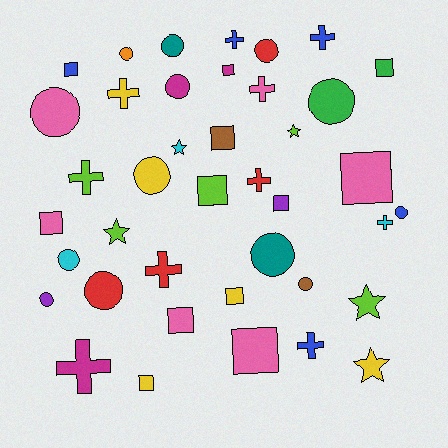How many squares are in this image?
There are 12 squares.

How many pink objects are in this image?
There are 6 pink objects.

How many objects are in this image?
There are 40 objects.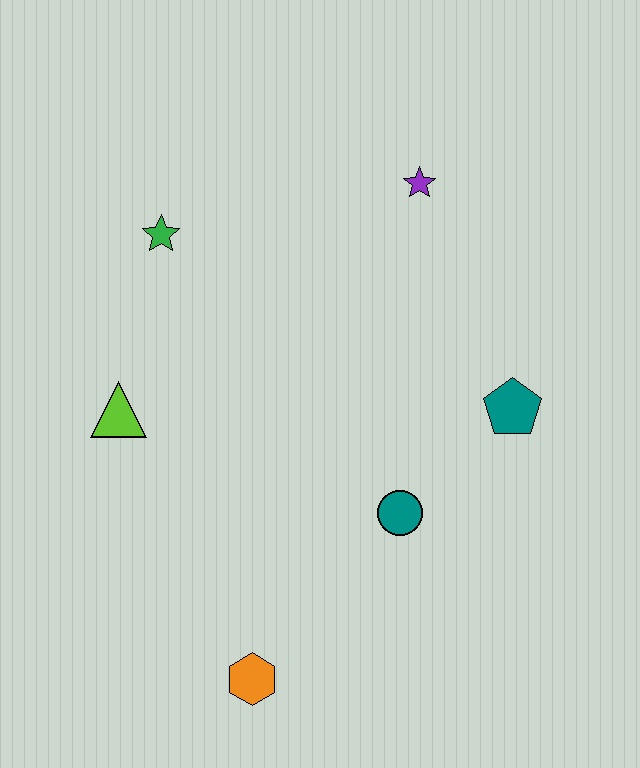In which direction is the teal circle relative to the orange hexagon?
The teal circle is above the orange hexagon.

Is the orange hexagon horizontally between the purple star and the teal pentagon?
No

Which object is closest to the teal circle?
The teal pentagon is closest to the teal circle.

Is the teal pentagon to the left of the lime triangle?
No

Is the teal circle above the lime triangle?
No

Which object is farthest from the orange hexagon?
The purple star is farthest from the orange hexagon.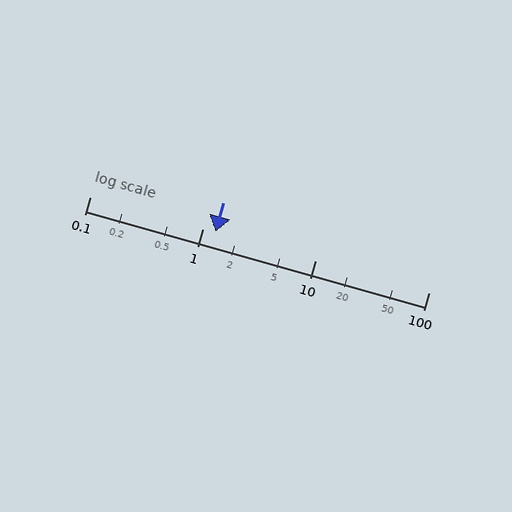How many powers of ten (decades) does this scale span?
The scale spans 3 decades, from 0.1 to 100.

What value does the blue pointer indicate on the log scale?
The pointer indicates approximately 1.3.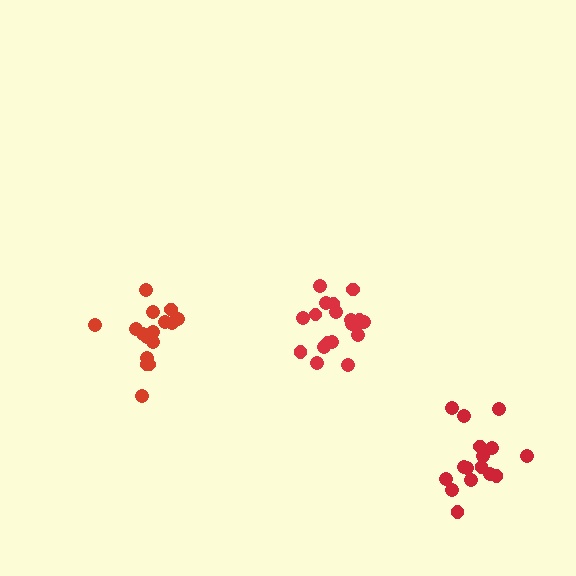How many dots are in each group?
Group 1: 16 dots, Group 2: 16 dots, Group 3: 19 dots (51 total).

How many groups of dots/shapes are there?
There are 3 groups.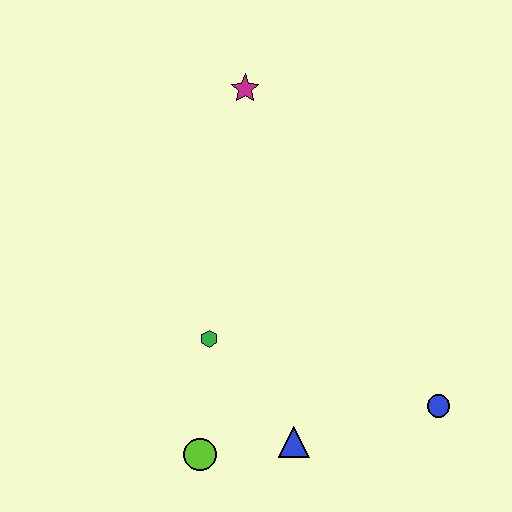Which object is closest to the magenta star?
The green hexagon is closest to the magenta star.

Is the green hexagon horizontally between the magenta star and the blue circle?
No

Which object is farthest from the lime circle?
The magenta star is farthest from the lime circle.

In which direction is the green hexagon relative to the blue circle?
The green hexagon is to the left of the blue circle.